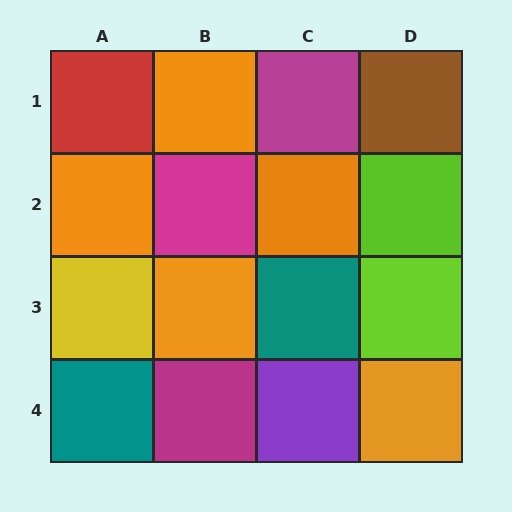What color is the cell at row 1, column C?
Magenta.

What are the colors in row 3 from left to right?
Yellow, orange, teal, lime.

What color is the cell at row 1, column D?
Brown.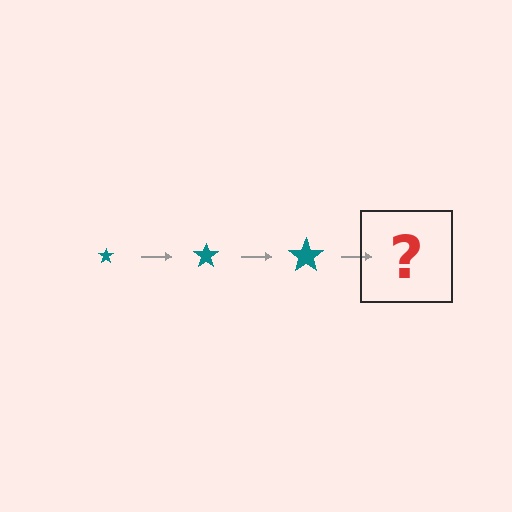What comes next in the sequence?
The next element should be a teal star, larger than the previous one.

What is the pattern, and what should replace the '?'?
The pattern is that the star gets progressively larger each step. The '?' should be a teal star, larger than the previous one.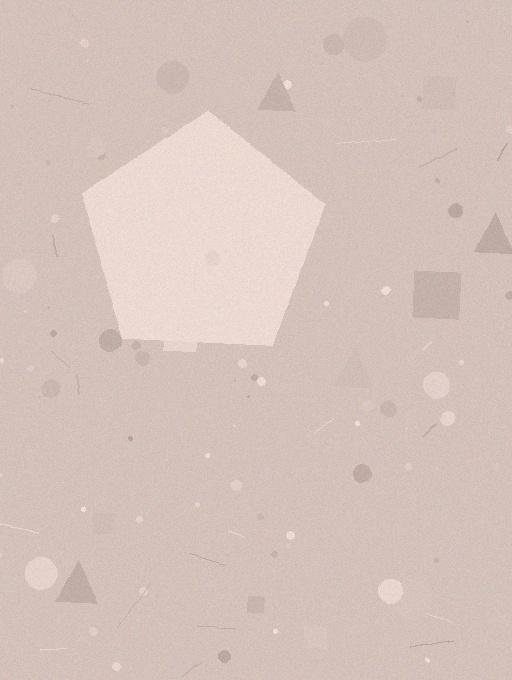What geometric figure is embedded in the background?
A pentagon is embedded in the background.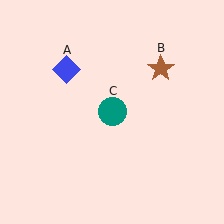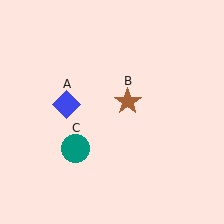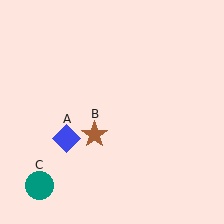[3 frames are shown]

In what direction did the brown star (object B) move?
The brown star (object B) moved down and to the left.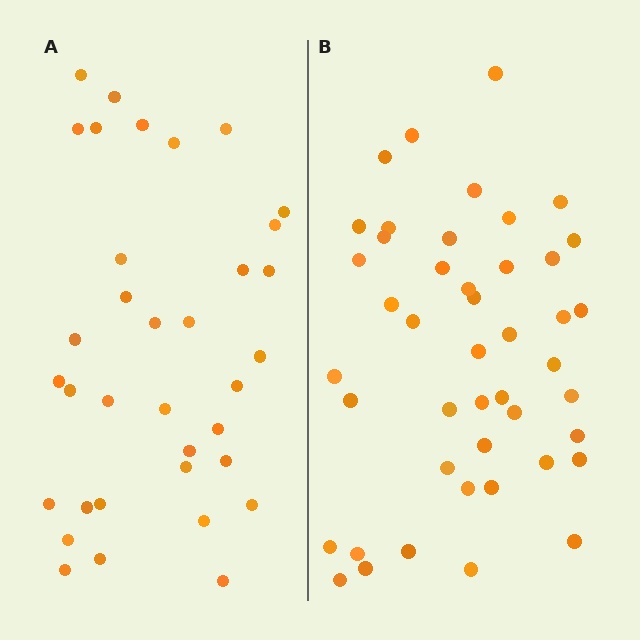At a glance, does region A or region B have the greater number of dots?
Region B (the right region) has more dots.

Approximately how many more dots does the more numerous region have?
Region B has roughly 10 or so more dots than region A.